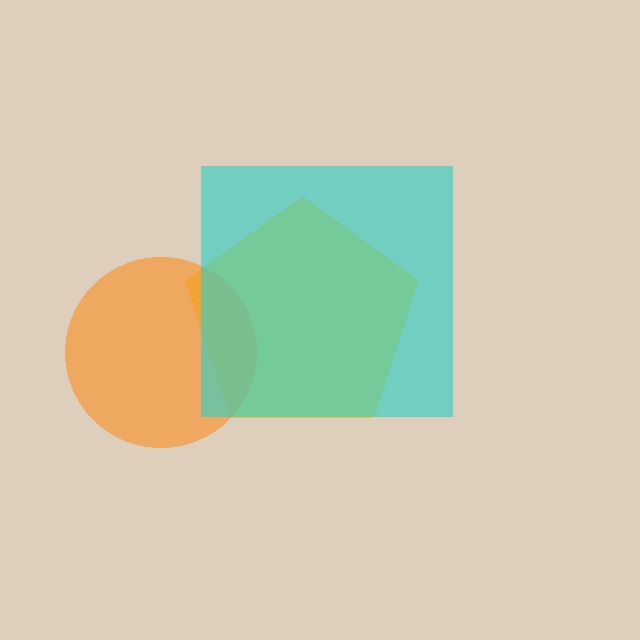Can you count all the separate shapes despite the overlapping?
Yes, there are 3 separate shapes.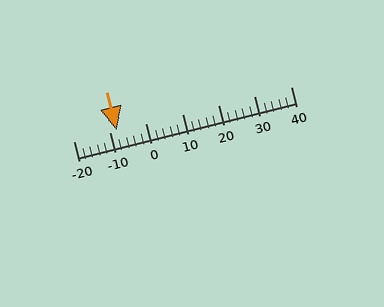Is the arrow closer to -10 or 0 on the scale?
The arrow is closer to -10.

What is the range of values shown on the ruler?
The ruler shows values from -20 to 40.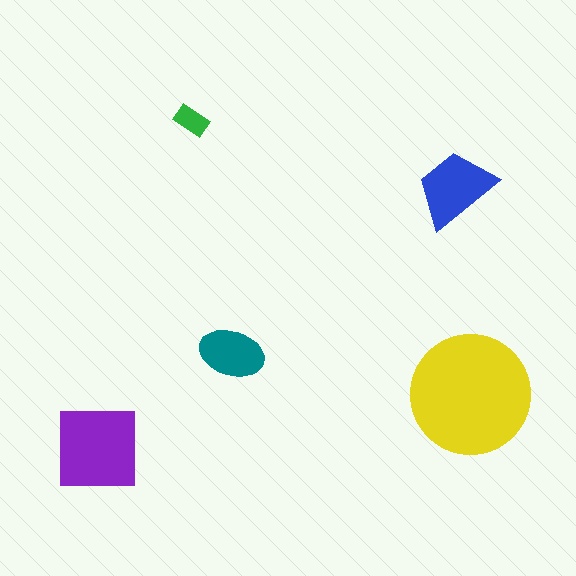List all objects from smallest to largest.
The green rectangle, the teal ellipse, the blue trapezoid, the purple square, the yellow circle.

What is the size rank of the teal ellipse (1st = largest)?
4th.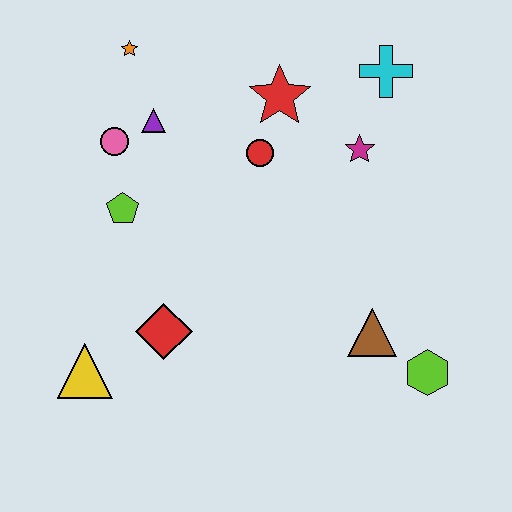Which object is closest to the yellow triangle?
The red diamond is closest to the yellow triangle.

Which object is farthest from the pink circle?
The lime hexagon is farthest from the pink circle.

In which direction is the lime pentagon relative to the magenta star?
The lime pentagon is to the left of the magenta star.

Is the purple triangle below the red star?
Yes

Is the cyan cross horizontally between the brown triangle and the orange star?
No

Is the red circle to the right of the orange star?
Yes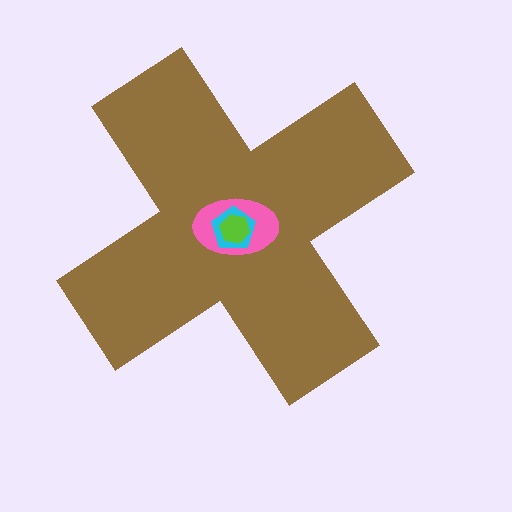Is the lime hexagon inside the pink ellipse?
Yes.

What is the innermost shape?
The lime hexagon.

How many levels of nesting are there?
4.